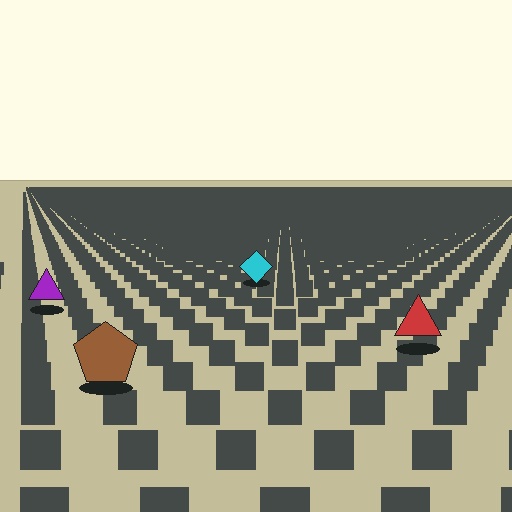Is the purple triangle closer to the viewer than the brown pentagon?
No. The brown pentagon is closer — you can tell from the texture gradient: the ground texture is coarser near it.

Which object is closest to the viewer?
The brown pentagon is closest. The texture marks near it are larger and more spread out.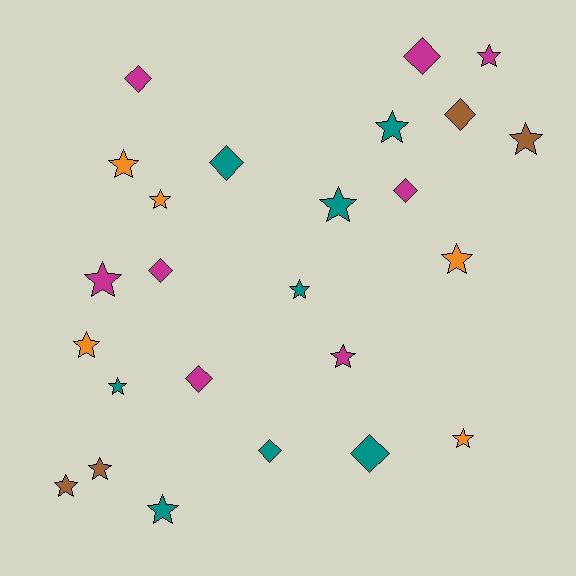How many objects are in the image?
There are 25 objects.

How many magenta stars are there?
There are 3 magenta stars.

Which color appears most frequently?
Teal, with 8 objects.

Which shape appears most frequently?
Star, with 16 objects.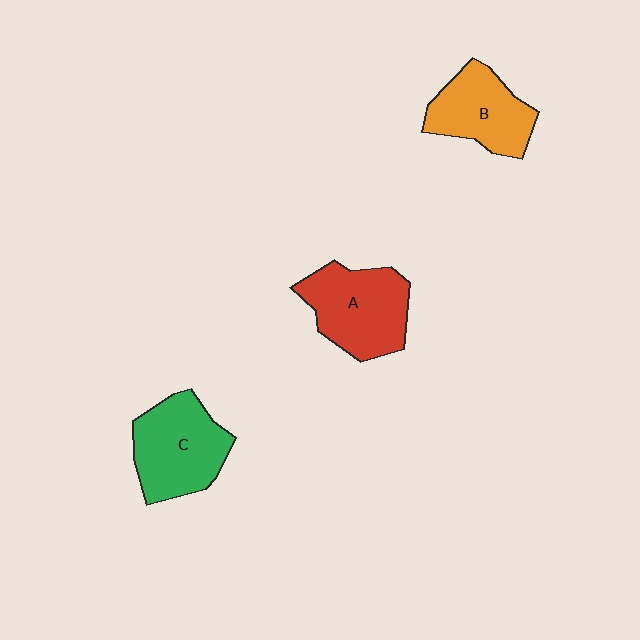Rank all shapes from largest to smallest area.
From largest to smallest: A (red), C (green), B (orange).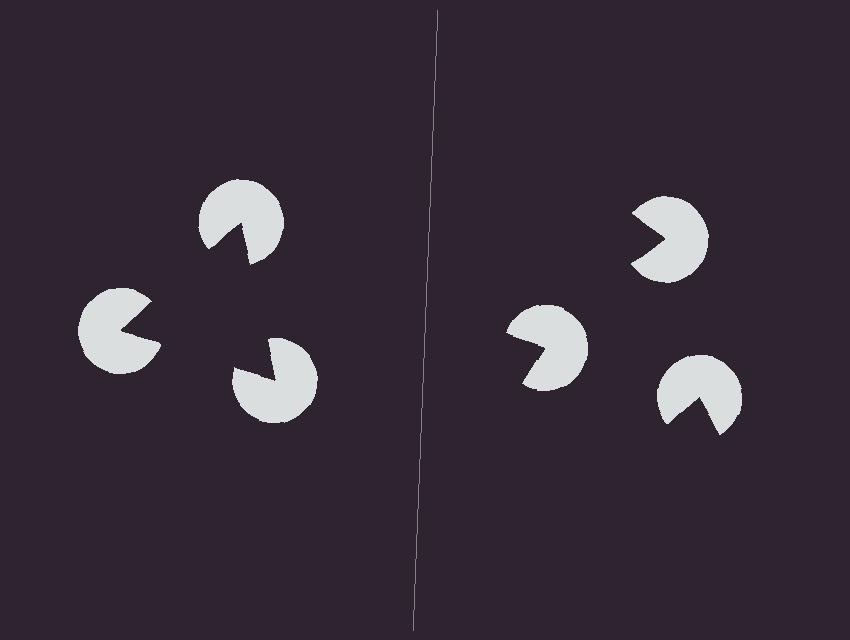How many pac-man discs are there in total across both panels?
6 — 3 on each side.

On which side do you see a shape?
An illusory triangle appears on the left side. On the right side the wedge cuts are rotated, so no coherent shape forms.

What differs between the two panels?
The pac-man discs are positioned identically on both sides; only the wedge orientations differ. On the left they align to a triangle; on the right they are misaligned.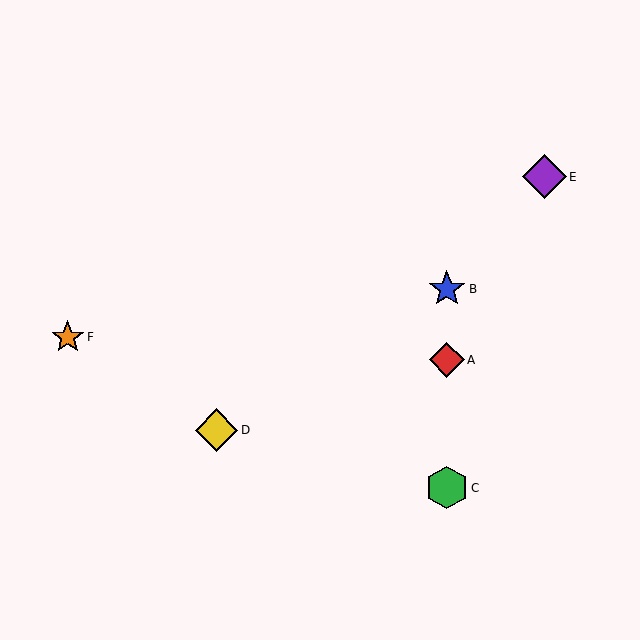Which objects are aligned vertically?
Objects A, B, C are aligned vertically.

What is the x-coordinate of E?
Object E is at x≈545.